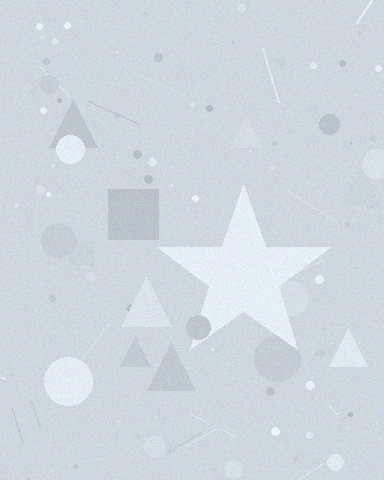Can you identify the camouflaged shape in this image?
The camouflaged shape is a star.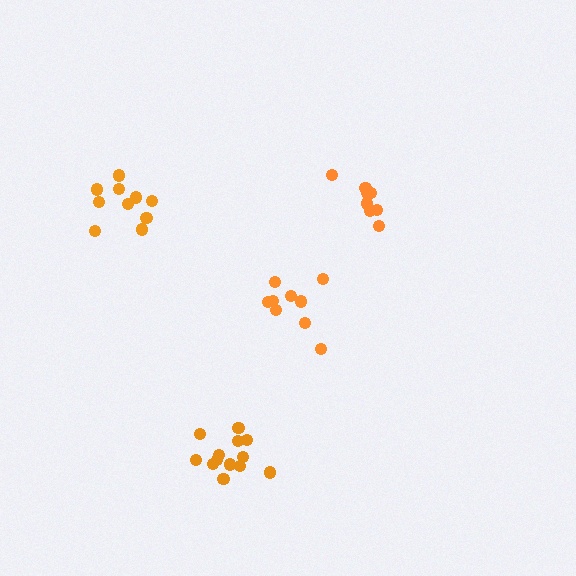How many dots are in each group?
Group 1: 13 dots, Group 2: 9 dots, Group 3: 8 dots, Group 4: 10 dots (40 total).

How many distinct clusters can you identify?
There are 4 distinct clusters.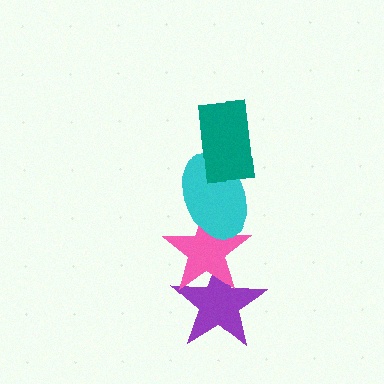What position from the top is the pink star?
The pink star is 3rd from the top.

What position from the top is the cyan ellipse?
The cyan ellipse is 2nd from the top.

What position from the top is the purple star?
The purple star is 4th from the top.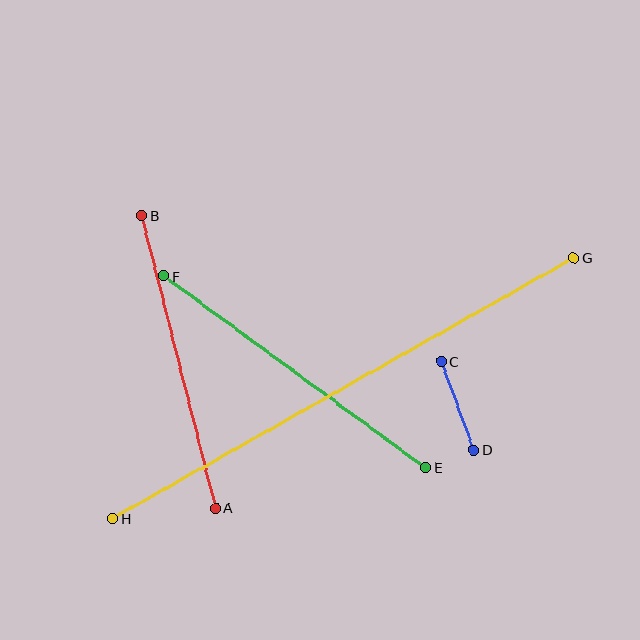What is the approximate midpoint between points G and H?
The midpoint is at approximately (343, 388) pixels.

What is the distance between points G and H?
The distance is approximately 529 pixels.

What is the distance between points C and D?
The distance is approximately 94 pixels.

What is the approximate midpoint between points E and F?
The midpoint is at approximately (295, 372) pixels.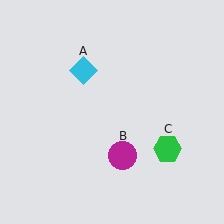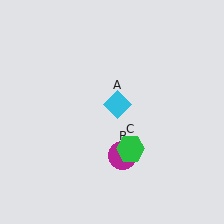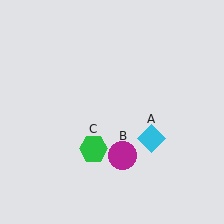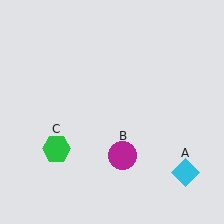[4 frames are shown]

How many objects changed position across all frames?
2 objects changed position: cyan diamond (object A), green hexagon (object C).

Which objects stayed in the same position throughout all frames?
Magenta circle (object B) remained stationary.